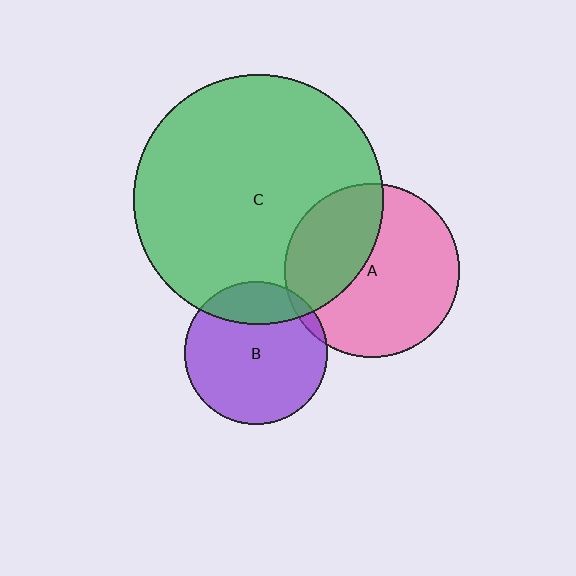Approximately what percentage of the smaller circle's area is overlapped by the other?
Approximately 5%.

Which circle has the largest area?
Circle C (green).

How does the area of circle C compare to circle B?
Approximately 3.1 times.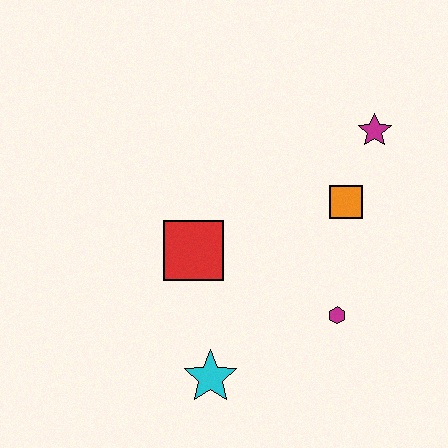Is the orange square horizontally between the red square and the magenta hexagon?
No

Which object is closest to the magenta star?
The orange square is closest to the magenta star.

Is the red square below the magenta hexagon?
No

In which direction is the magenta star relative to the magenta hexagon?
The magenta star is above the magenta hexagon.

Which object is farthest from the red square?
The magenta star is farthest from the red square.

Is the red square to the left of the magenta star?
Yes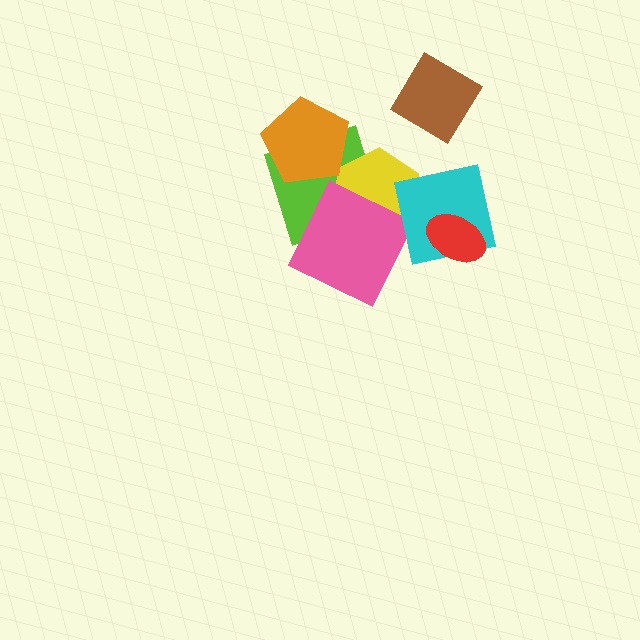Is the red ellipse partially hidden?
No, no other shape covers it.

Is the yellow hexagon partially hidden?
Yes, it is partially covered by another shape.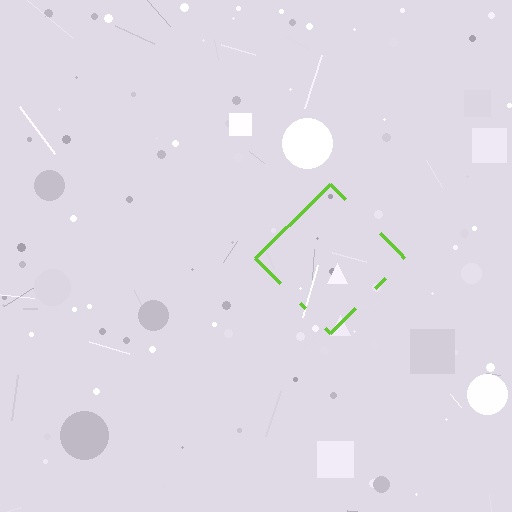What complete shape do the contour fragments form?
The contour fragments form a diamond.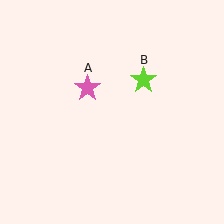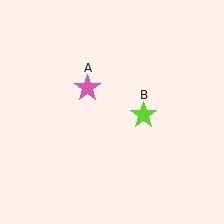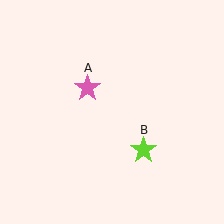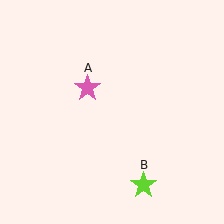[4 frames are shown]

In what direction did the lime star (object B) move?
The lime star (object B) moved down.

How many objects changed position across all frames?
1 object changed position: lime star (object B).